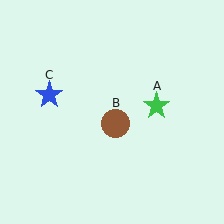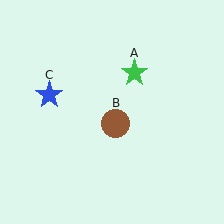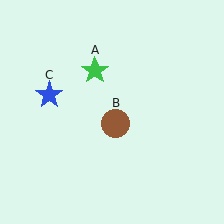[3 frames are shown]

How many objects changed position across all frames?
1 object changed position: green star (object A).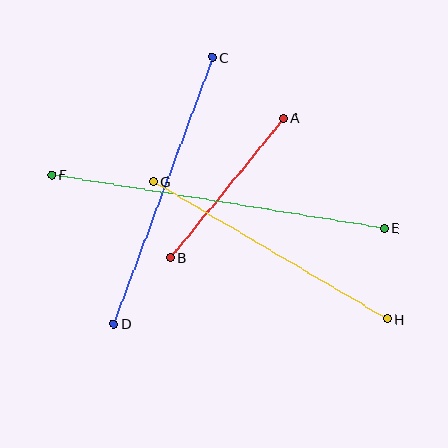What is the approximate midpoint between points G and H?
The midpoint is at approximately (270, 250) pixels.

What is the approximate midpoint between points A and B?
The midpoint is at approximately (227, 188) pixels.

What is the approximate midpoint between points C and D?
The midpoint is at approximately (163, 191) pixels.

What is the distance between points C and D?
The distance is approximately 284 pixels.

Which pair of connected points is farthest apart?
Points E and F are farthest apart.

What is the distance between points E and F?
The distance is approximately 337 pixels.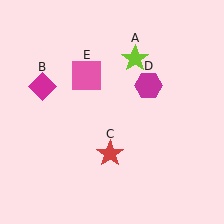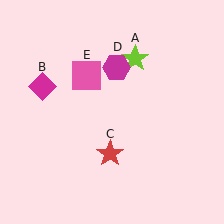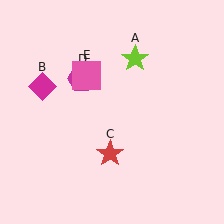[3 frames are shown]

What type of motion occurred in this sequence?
The magenta hexagon (object D) rotated counterclockwise around the center of the scene.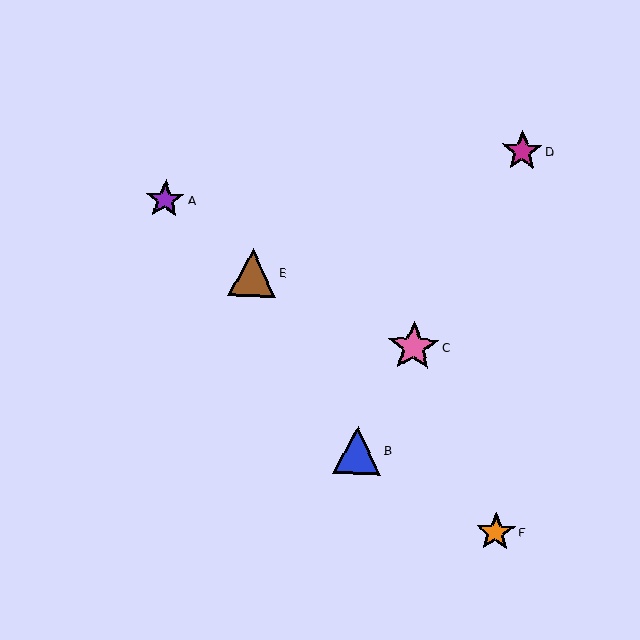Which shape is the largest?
The pink star (labeled C) is the largest.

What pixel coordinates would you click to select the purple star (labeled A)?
Click at (165, 200) to select the purple star A.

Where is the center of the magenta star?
The center of the magenta star is at (522, 151).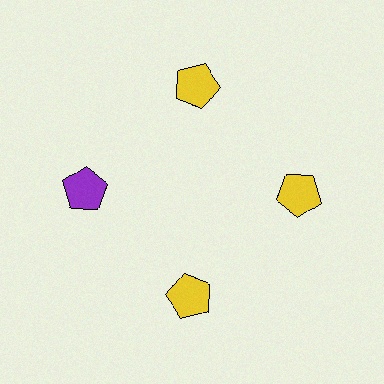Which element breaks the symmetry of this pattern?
The purple pentagon at roughly the 9 o'clock position breaks the symmetry. All other shapes are yellow pentagons.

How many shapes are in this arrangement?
There are 4 shapes arranged in a ring pattern.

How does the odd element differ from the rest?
It has a different color: purple instead of yellow.